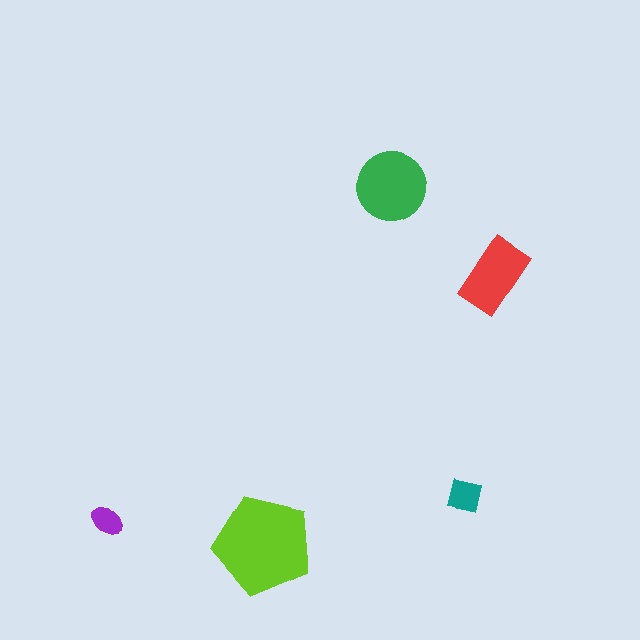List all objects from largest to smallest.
The lime pentagon, the green circle, the red rectangle, the teal square, the purple ellipse.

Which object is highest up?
The green circle is topmost.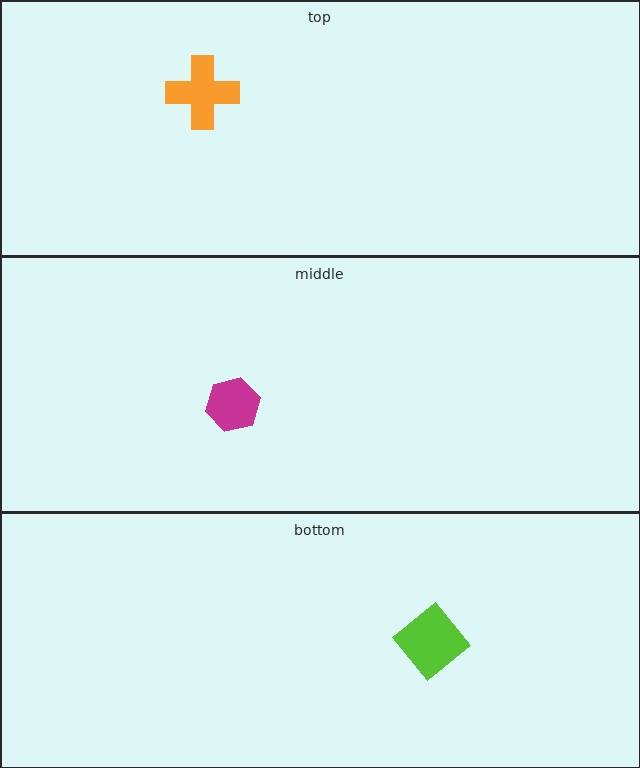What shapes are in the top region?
The orange cross.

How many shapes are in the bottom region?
1.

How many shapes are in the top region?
1.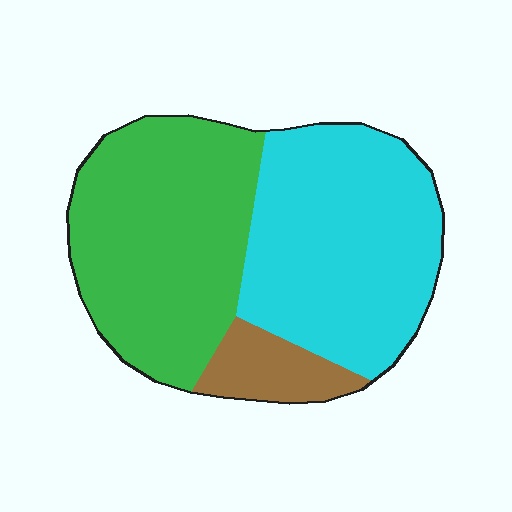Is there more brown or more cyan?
Cyan.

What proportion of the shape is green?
Green covers 45% of the shape.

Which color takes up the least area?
Brown, at roughly 10%.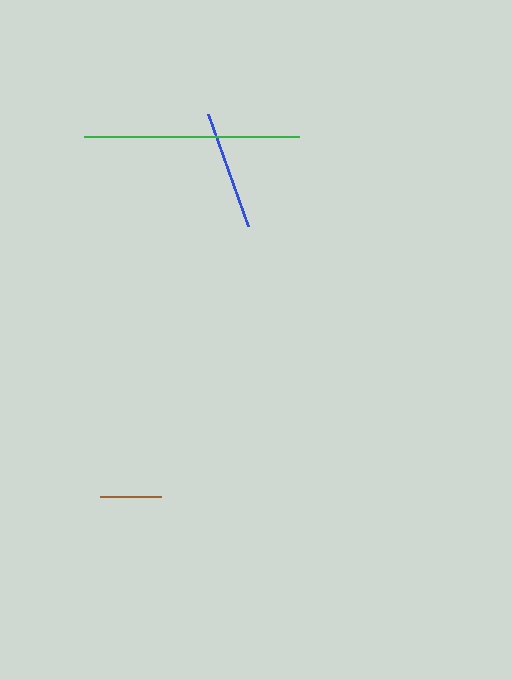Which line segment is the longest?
The green line is the longest at approximately 215 pixels.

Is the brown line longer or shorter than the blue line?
The blue line is longer than the brown line.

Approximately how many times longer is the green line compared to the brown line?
The green line is approximately 3.5 times the length of the brown line.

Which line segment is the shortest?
The brown line is the shortest at approximately 61 pixels.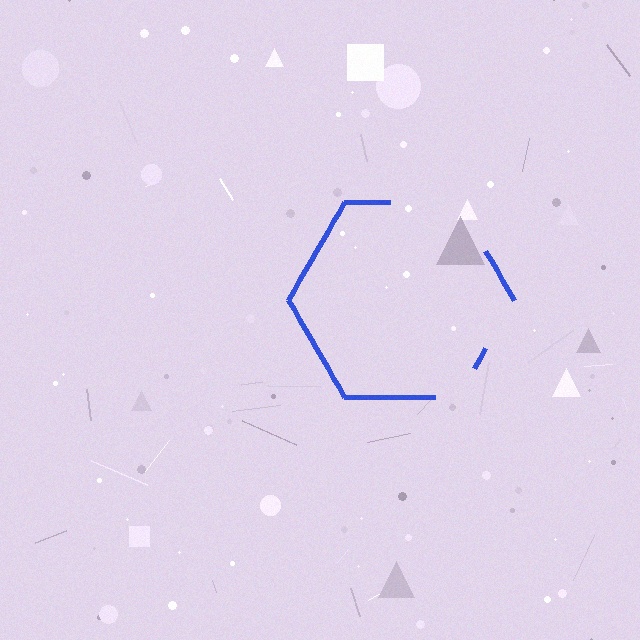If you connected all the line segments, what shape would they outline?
They would outline a hexagon.